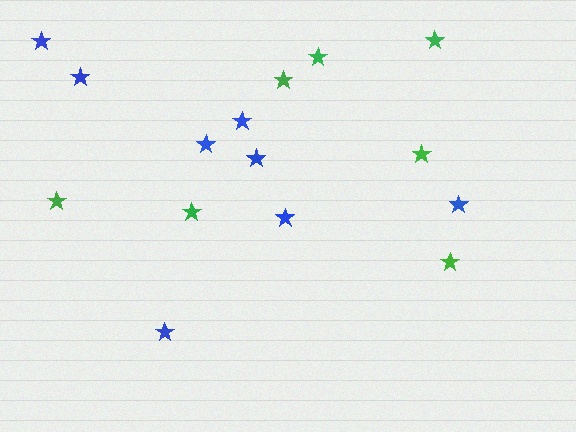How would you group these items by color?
There are 2 groups: one group of green stars (7) and one group of blue stars (8).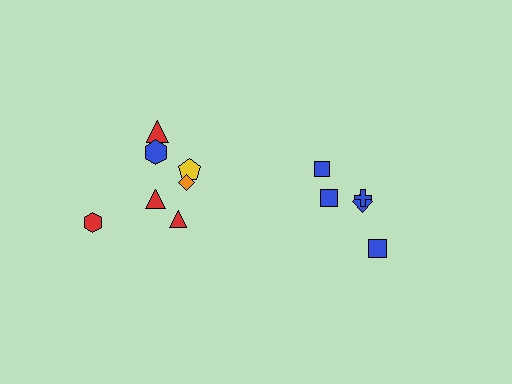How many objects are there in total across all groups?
There are 12 objects.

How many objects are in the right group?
There are 5 objects.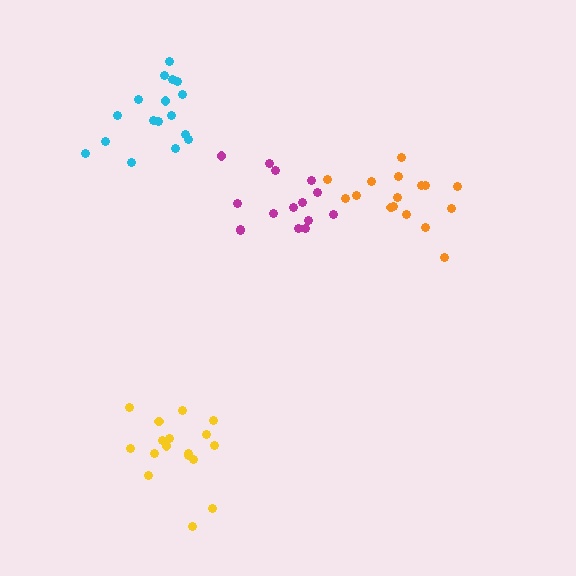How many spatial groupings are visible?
There are 4 spatial groupings.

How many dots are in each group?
Group 1: 16 dots, Group 2: 15 dots, Group 3: 17 dots, Group 4: 17 dots (65 total).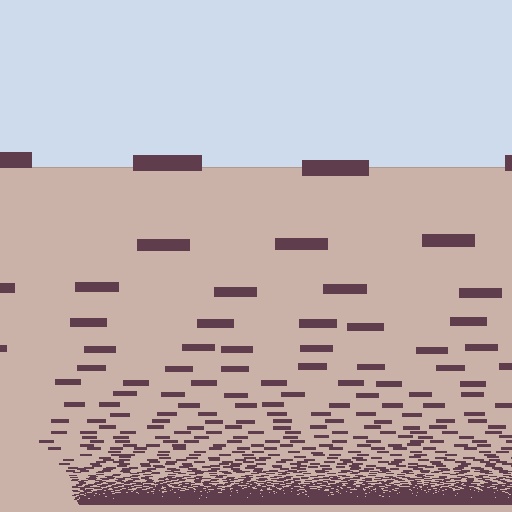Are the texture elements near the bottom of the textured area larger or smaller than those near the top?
Smaller. The gradient is inverted — elements near the bottom are smaller and denser.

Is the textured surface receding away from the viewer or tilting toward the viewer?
The surface appears to tilt toward the viewer. Texture elements get larger and sparser toward the top.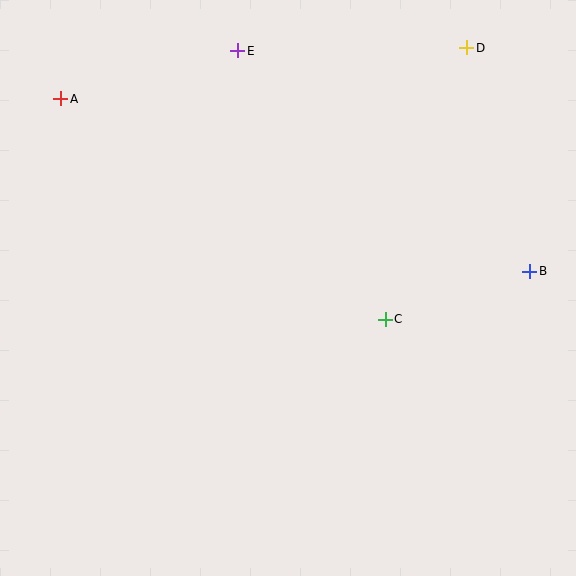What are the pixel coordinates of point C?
Point C is at (385, 319).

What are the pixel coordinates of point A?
Point A is at (61, 99).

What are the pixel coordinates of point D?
Point D is at (467, 48).